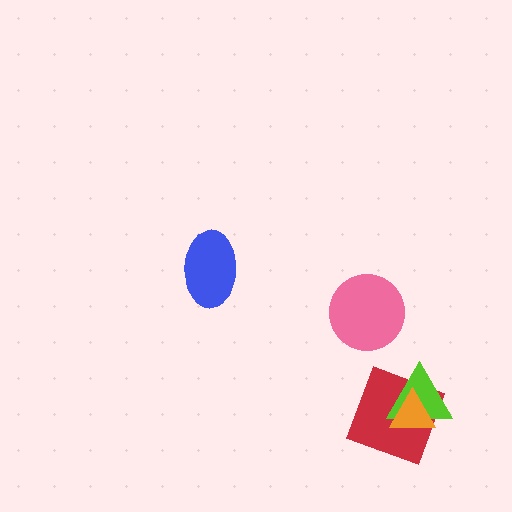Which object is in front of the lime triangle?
The orange triangle is in front of the lime triangle.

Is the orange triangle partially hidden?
No, no other shape covers it.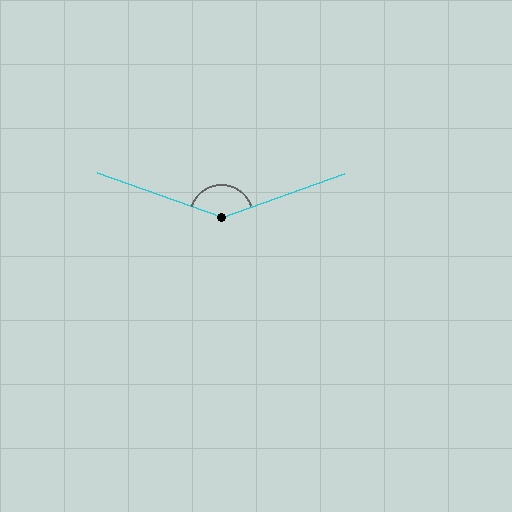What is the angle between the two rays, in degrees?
Approximately 141 degrees.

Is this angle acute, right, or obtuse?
It is obtuse.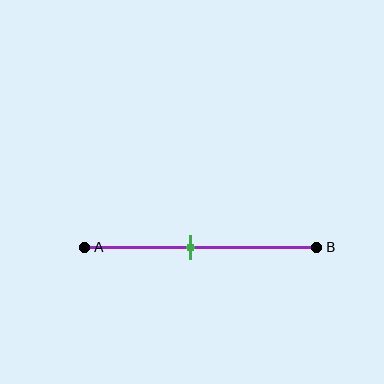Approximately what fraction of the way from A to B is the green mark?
The green mark is approximately 45% of the way from A to B.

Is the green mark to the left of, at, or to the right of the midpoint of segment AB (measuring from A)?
The green mark is to the left of the midpoint of segment AB.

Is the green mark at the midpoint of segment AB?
No, the mark is at about 45% from A, not at the 50% midpoint.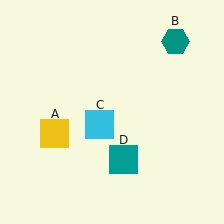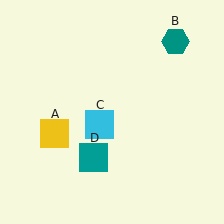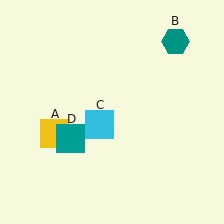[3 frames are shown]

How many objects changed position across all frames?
1 object changed position: teal square (object D).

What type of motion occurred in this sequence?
The teal square (object D) rotated clockwise around the center of the scene.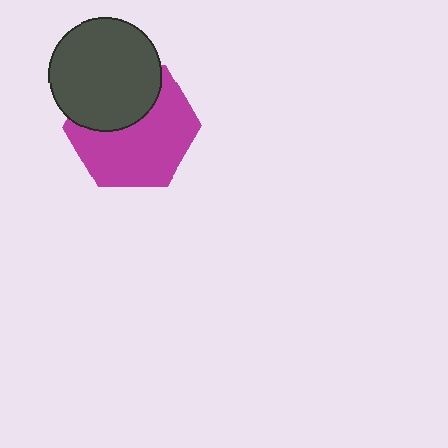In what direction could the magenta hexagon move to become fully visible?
The magenta hexagon could move down. That would shift it out from behind the dark gray circle entirely.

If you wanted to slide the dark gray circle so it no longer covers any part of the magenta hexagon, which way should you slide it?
Slide it up — that is the most direct way to separate the two shapes.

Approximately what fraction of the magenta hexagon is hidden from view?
Roughly 37% of the magenta hexagon is hidden behind the dark gray circle.